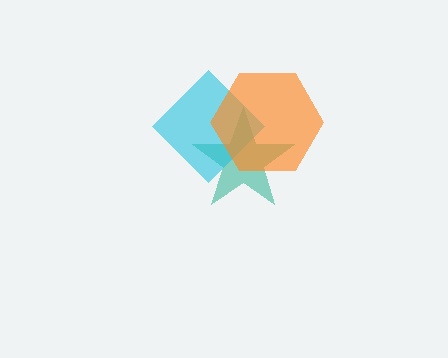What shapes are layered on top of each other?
The layered shapes are: a teal star, a cyan diamond, an orange hexagon.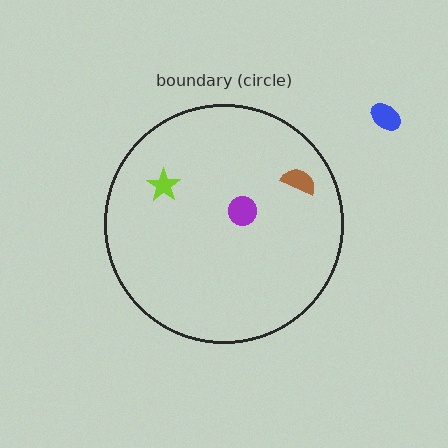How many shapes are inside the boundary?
3 inside, 1 outside.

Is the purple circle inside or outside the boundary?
Inside.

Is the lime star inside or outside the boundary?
Inside.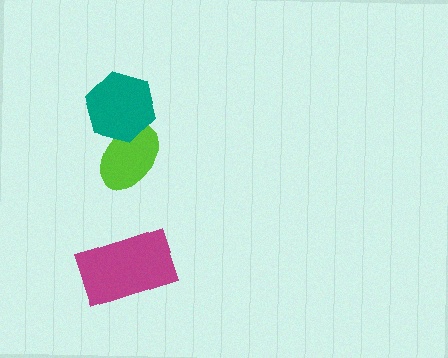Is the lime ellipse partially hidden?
Yes, it is partially covered by another shape.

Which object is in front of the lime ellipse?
The teal hexagon is in front of the lime ellipse.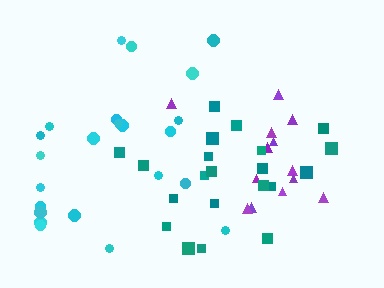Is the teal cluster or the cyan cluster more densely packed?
Teal.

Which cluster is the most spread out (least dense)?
Cyan.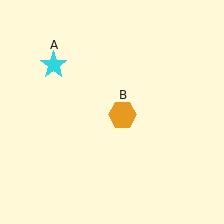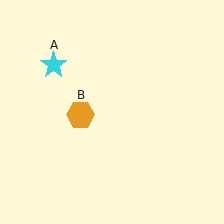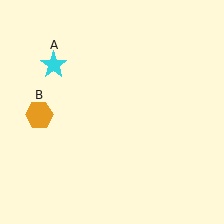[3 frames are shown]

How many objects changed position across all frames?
1 object changed position: orange hexagon (object B).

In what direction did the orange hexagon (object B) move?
The orange hexagon (object B) moved left.